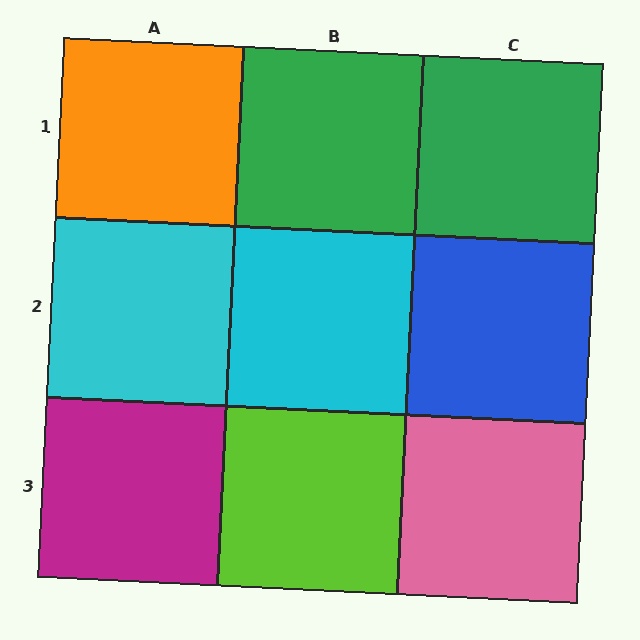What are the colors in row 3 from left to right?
Magenta, lime, pink.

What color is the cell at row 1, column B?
Green.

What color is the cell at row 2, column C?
Blue.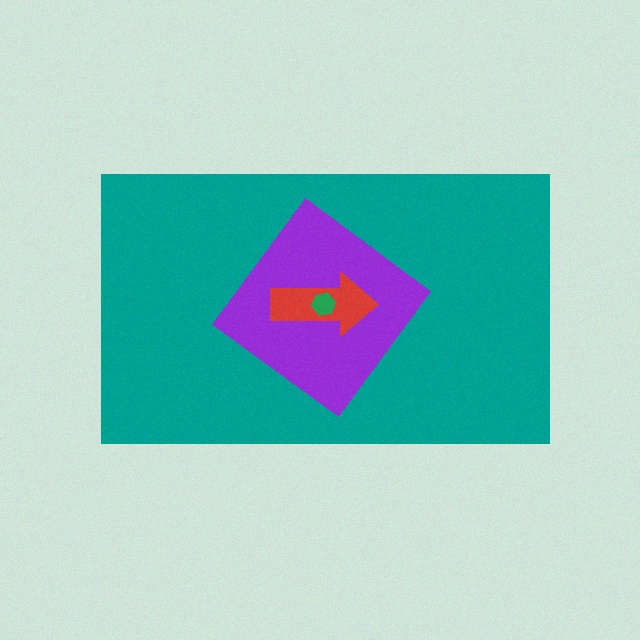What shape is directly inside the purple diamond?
The red arrow.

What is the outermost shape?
The teal rectangle.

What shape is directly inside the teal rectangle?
The purple diamond.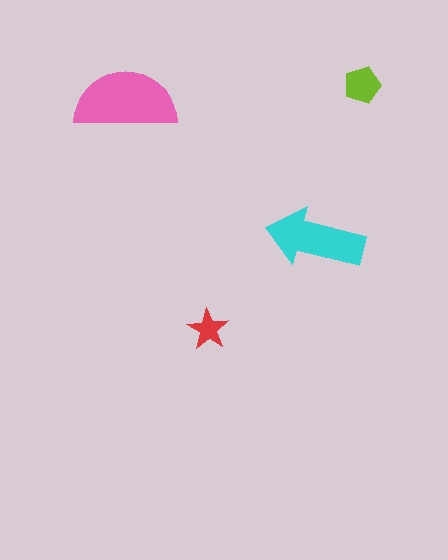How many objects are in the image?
There are 4 objects in the image.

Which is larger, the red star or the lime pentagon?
The lime pentagon.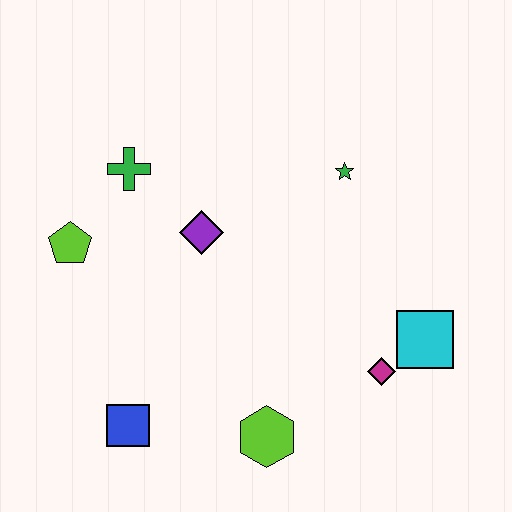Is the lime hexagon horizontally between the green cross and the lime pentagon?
No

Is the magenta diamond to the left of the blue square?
No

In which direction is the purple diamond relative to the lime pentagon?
The purple diamond is to the right of the lime pentagon.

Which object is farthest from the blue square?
The green star is farthest from the blue square.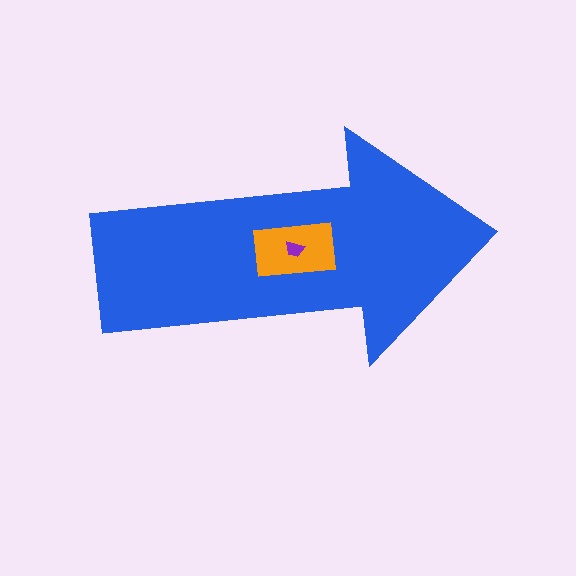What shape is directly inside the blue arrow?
The orange rectangle.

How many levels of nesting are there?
3.